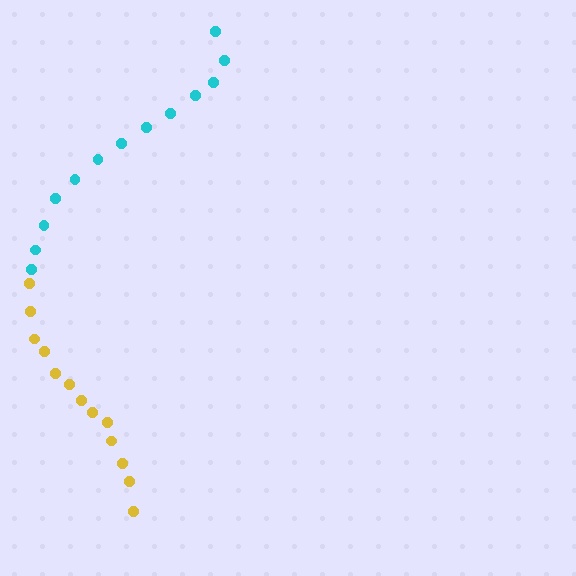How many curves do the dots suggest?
There are 2 distinct paths.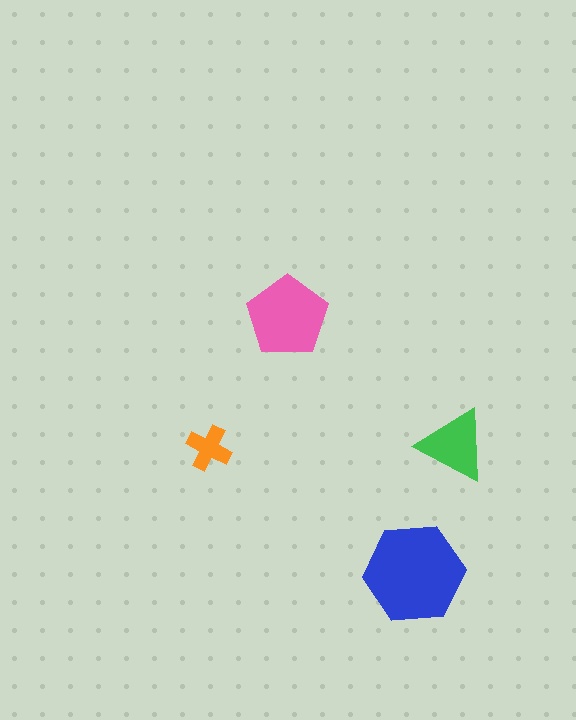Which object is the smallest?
The orange cross.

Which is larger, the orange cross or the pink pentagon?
The pink pentagon.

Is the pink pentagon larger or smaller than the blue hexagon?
Smaller.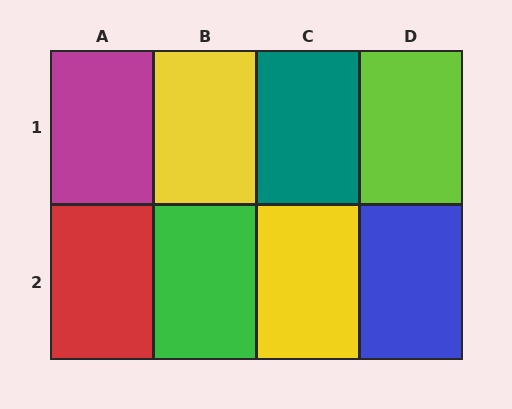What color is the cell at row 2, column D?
Blue.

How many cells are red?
1 cell is red.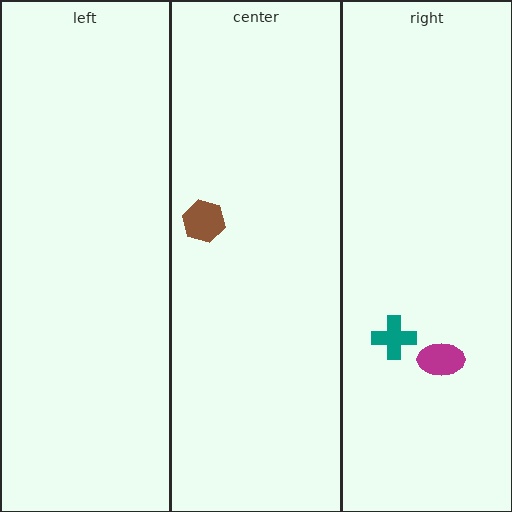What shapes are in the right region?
The magenta ellipse, the teal cross.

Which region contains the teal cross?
The right region.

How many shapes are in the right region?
2.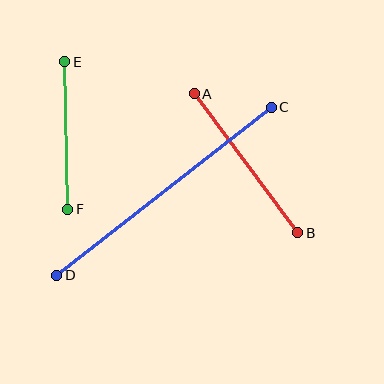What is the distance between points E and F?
The distance is approximately 147 pixels.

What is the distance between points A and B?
The distance is approximately 173 pixels.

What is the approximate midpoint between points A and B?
The midpoint is at approximately (246, 163) pixels.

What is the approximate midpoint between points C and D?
The midpoint is at approximately (164, 191) pixels.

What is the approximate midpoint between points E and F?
The midpoint is at approximately (66, 135) pixels.